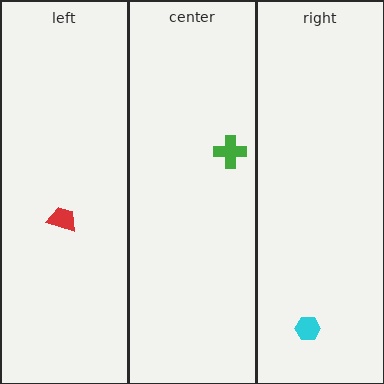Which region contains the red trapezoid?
The left region.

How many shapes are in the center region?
1.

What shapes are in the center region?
The green cross.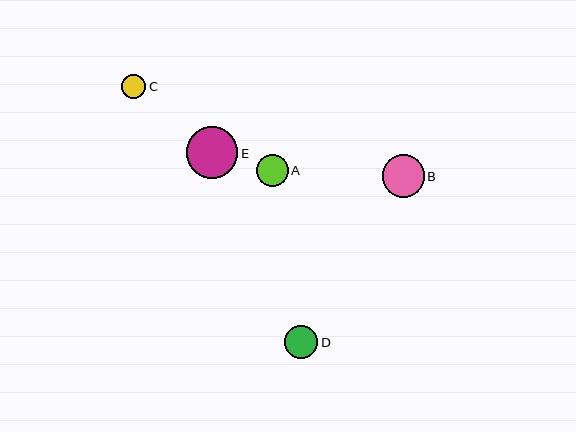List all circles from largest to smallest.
From largest to smallest: E, B, D, A, C.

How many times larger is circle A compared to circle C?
Circle A is approximately 1.3 times the size of circle C.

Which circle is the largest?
Circle E is the largest with a size of approximately 51 pixels.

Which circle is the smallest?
Circle C is the smallest with a size of approximately 24 pixels.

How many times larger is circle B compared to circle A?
Circle B is approximately 1.3 times the size of circle A.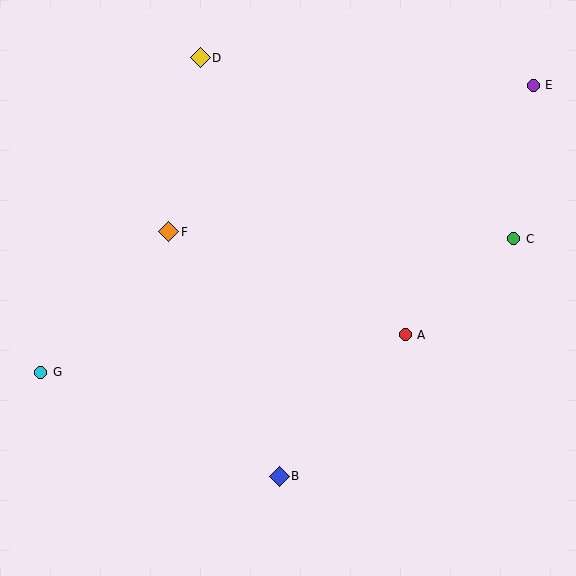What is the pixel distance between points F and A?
The distance between F and A is 258 pixels.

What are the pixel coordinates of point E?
Point E is at (533, 85).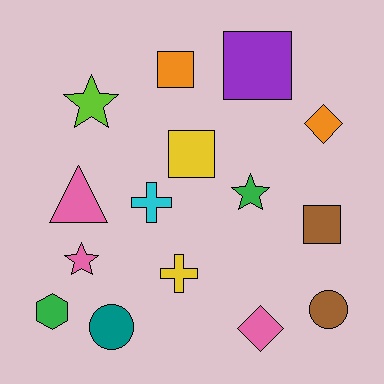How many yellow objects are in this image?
There are 2 yellow objects.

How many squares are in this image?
There are 4 squares.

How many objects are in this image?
There are 15 objects.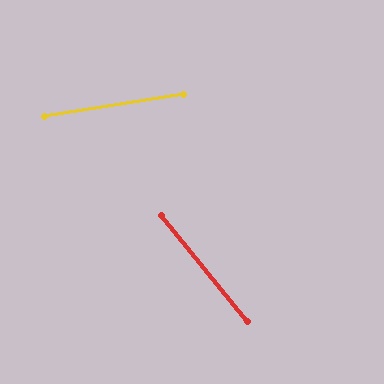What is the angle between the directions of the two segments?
Approximately 60 degrees.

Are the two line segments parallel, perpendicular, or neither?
Neither parallel nor perpendicular — they differ by about 60°.